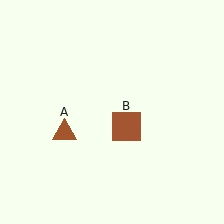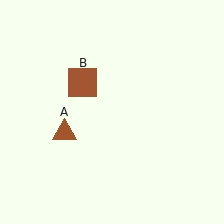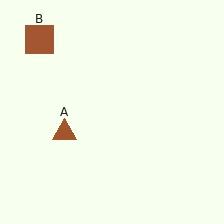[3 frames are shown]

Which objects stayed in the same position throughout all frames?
Brown triangle (object A) remained stationary.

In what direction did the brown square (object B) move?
The brown square (object B) moved up and to the left.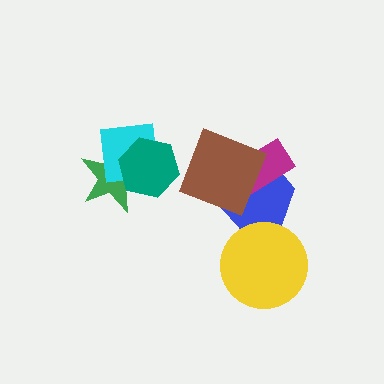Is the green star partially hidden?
Yes, it is partially covered by another shape.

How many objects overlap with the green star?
2 objects overlap with the green star.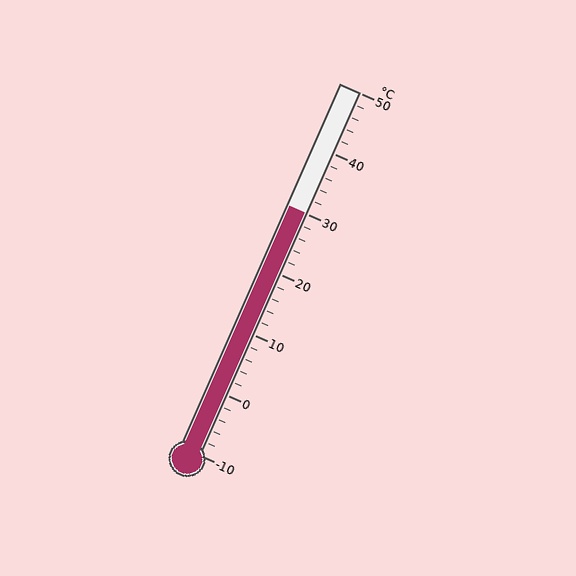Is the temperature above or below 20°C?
The temperature is above 20°C.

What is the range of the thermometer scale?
The thermometer scale ranges from -10°C to 50°C.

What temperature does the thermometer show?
The thermometer shows approximately 30°C.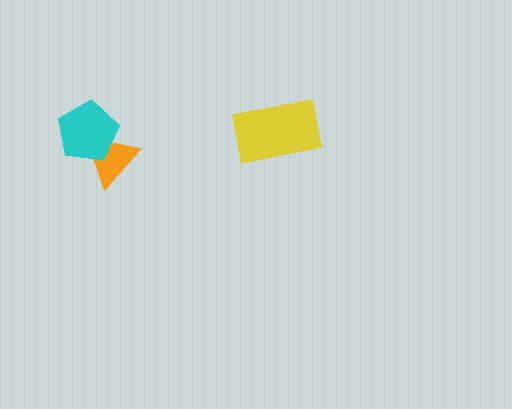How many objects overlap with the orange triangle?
1 object overlaps with the orange triangle.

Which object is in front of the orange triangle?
The cyan pentagon is in front of the orange triangle.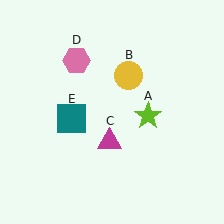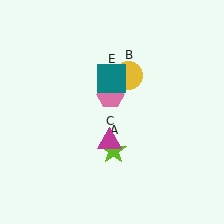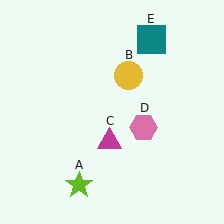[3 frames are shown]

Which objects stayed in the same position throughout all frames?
Yellow circle (object B) and magenta triangle (object C) remained stationary.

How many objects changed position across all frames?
3 objects changed position: lime star (object A), pink hexagon (object D), teal square (object E).